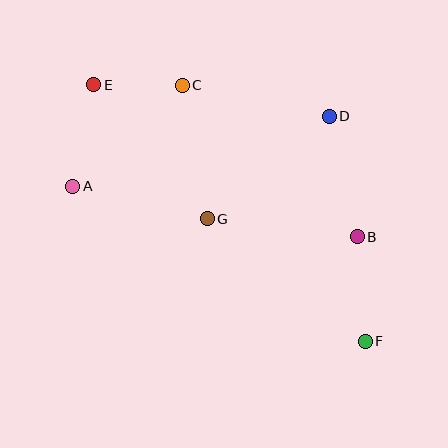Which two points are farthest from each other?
Points E and F are farthest from each other.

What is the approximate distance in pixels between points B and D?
The distance between B and D is approximately 123 pixels.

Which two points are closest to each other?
Points C and E are closest to each other.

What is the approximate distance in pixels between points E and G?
The distance between E and G is approximately 176 pixels.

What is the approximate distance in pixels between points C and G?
The distance between C and G is approximately 135 pixels.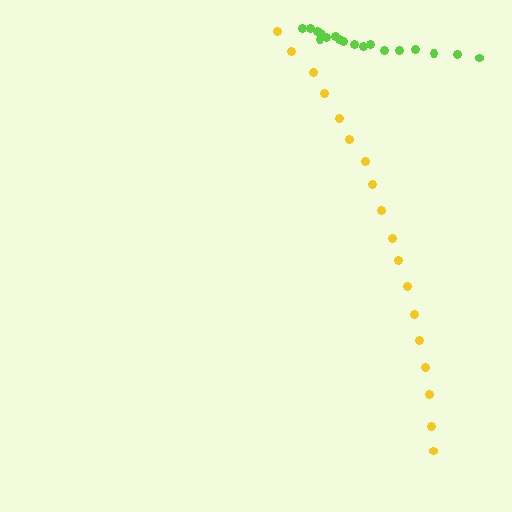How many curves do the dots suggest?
There are 2 distinct paths.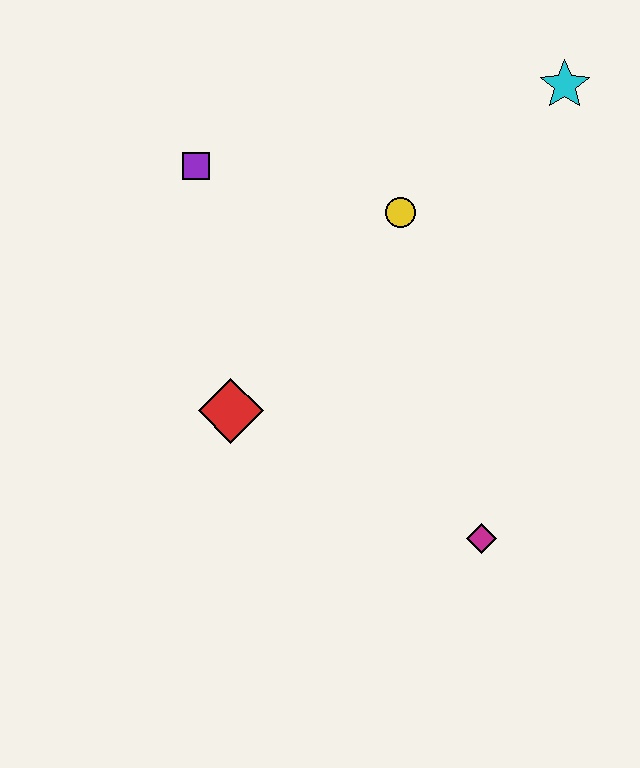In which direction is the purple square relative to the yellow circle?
The purple square is to the left of the yellow circle.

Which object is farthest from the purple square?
The magenta diamond is farthest from the purple square.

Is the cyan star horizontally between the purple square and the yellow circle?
No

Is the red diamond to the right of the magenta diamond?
No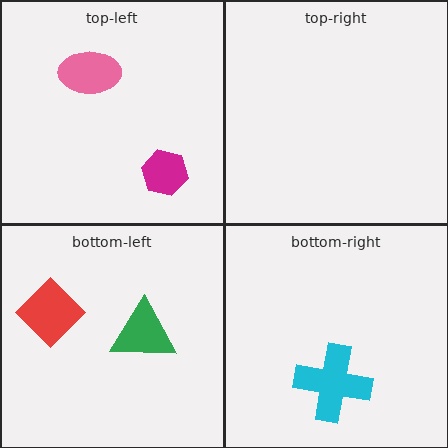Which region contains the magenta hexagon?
The top-left region.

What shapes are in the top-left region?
The pink ellipse, the magenta hexagon.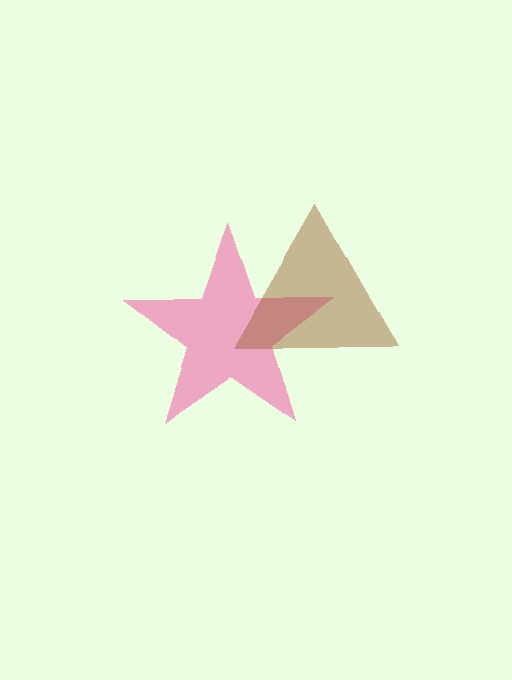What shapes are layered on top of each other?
The layered shapes are: a pink star, a brown triangle.